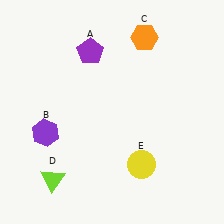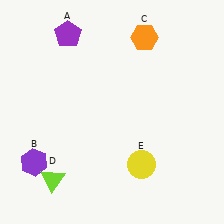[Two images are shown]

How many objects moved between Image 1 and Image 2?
2 objects moved between the two images.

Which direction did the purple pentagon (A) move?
The purple pentagon (A) moved left.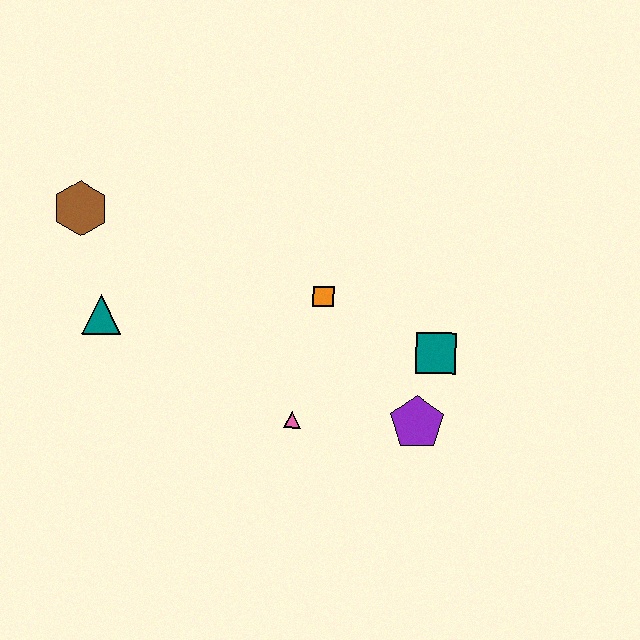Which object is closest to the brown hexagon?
The teal triangle is closest to the brown hexagon.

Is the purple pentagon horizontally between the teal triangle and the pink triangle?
No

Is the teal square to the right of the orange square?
Yes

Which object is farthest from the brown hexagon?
The purple pentagon is farthest from the brown hexagon.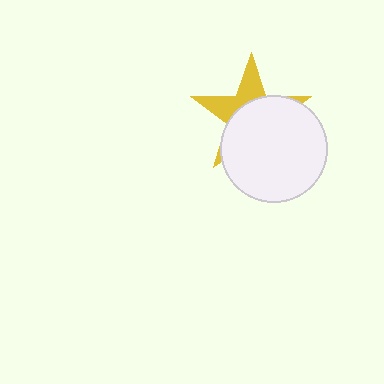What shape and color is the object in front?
The object in front is a white circle.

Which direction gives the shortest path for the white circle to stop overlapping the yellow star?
Moving down gives the shortest separation.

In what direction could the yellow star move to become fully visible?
The yellow star could move up. That would shift it out from behind the white circle entirely.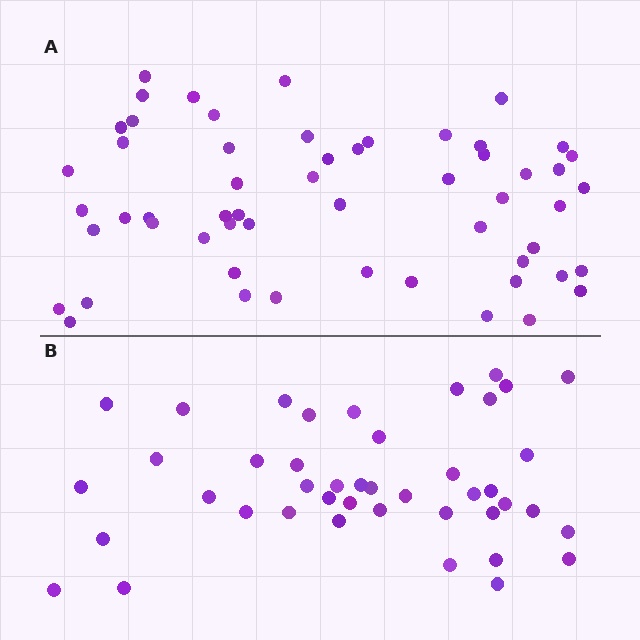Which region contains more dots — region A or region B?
Region A (the top region) has more dots.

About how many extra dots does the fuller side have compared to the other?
Region A has approximately 15 more dots than region B.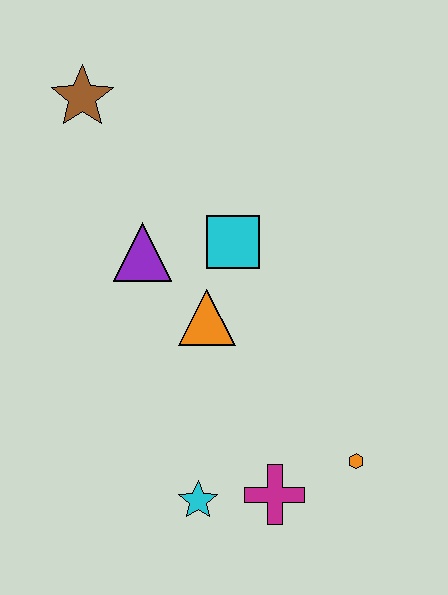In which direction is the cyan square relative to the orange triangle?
The cyan square is above the orange triangle.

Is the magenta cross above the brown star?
No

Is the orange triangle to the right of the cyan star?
Yes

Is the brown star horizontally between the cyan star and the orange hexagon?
No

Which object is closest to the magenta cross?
The cyan star is closest to the magenta cross.